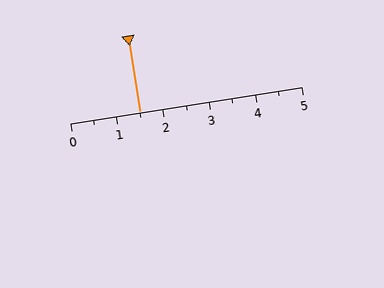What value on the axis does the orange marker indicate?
The marker indicates approximately 1.5.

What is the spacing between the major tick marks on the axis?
The major ticks are spaced 1 apart.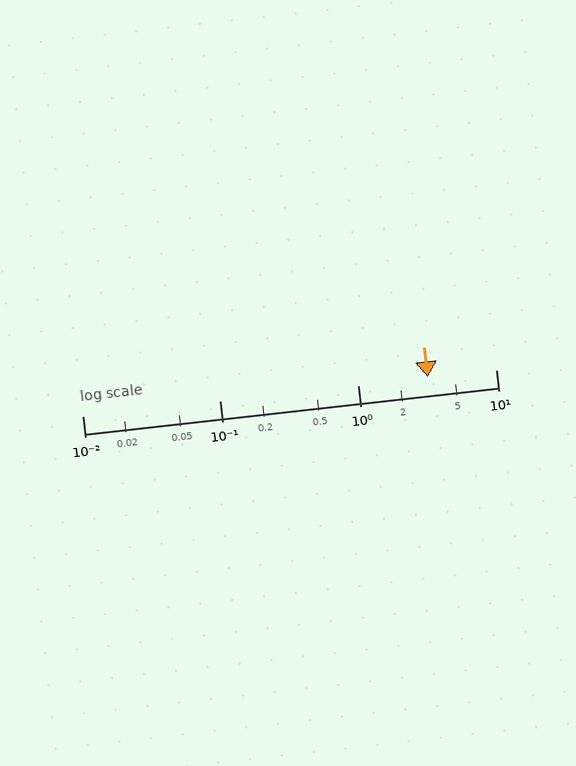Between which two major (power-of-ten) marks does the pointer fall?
The pointer is between 1 and 10.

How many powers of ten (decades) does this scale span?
The scale spans 3 decades, from 0.01 to 10.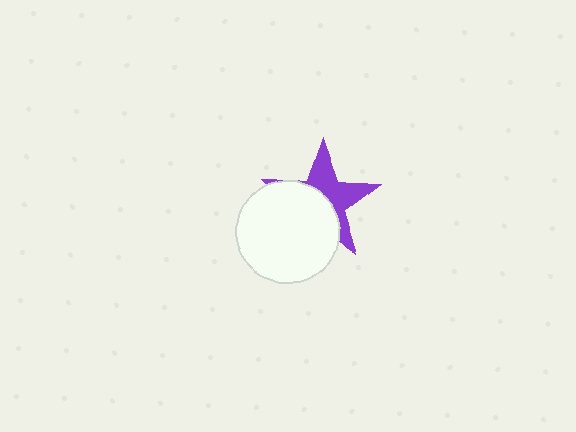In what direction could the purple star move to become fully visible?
The purple star could move toward the upper-right. That would shift it out from behind the white circle entirely.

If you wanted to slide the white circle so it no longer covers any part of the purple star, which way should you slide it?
Slide it toward the lower-left — that is the most direct way to separate the two shapes.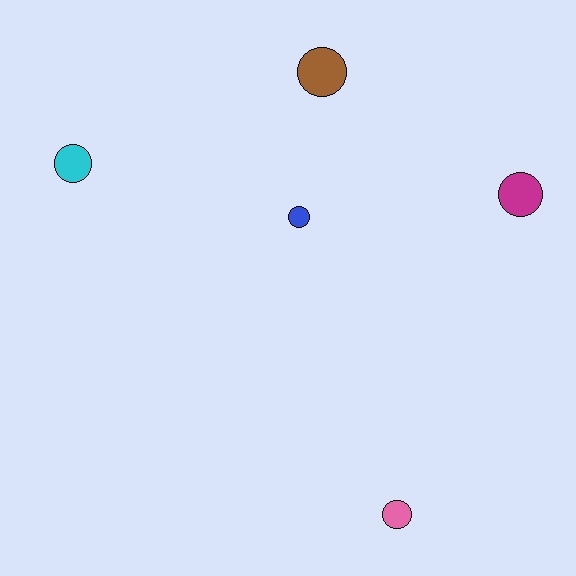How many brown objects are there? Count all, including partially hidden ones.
There is 1 brown object.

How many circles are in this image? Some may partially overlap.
There are 5 circles.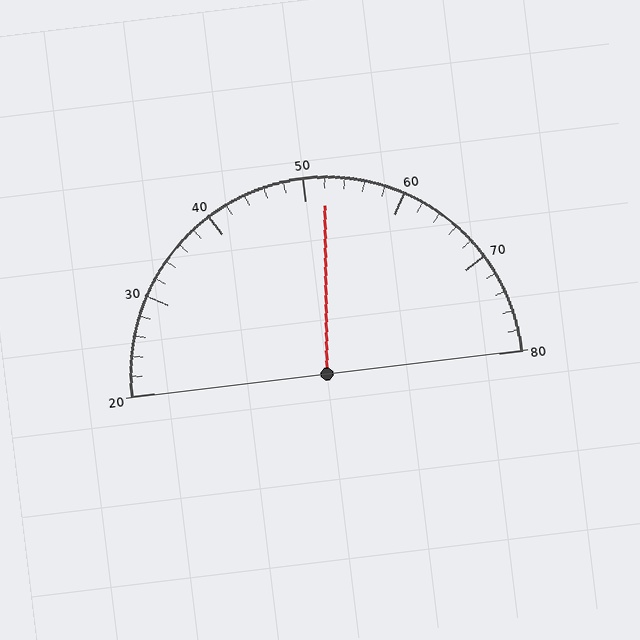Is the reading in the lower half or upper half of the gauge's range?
The reading is in the upper half of the range (20 to 80).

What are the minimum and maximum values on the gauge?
The gauge ranges from 20 to 80.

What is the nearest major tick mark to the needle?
The nearest major tick mark is 50.